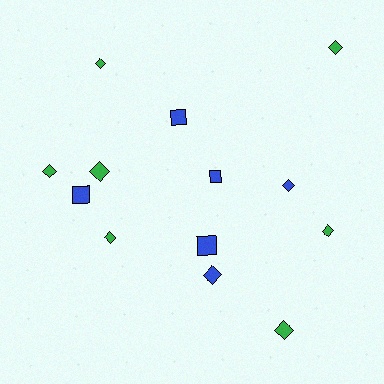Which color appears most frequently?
Green, with 7 objects.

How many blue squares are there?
There are 4 blue squares.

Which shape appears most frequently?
Diamond, with 9 objects.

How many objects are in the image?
There are 13 objects.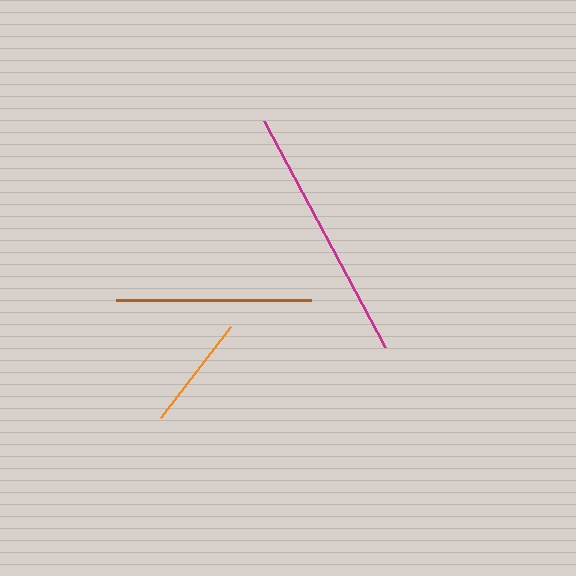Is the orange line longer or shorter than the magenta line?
The magenta line is longer than the orange line.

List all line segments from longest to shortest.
From longest to shortest: magenta, brown, orange.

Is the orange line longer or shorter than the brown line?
The brown line is longer than the orange line.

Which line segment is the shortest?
The orange line is the shortest at approximately 115 pixels.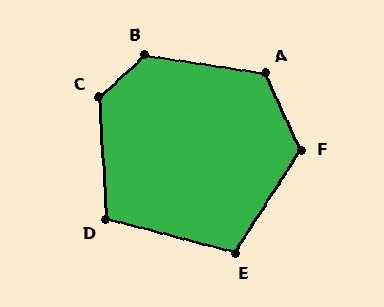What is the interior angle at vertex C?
Approximately 129 degrees (obtuse).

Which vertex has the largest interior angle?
B, at approximately 129 degrees.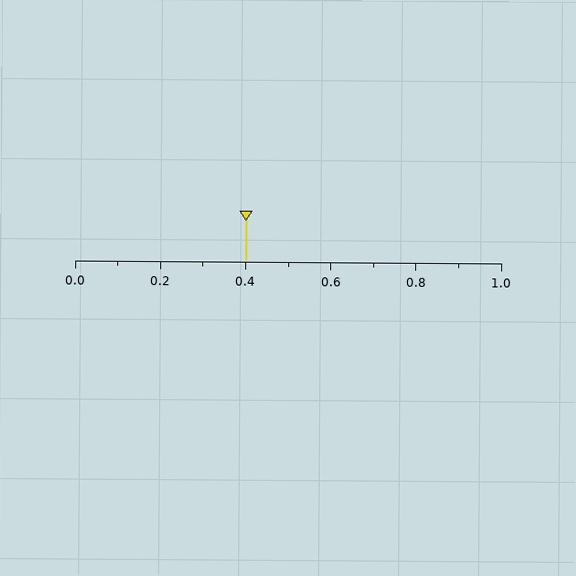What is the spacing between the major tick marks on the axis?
The major ticks are spaced 0.2 apart.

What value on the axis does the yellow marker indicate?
The marker indicates approximately 0.4.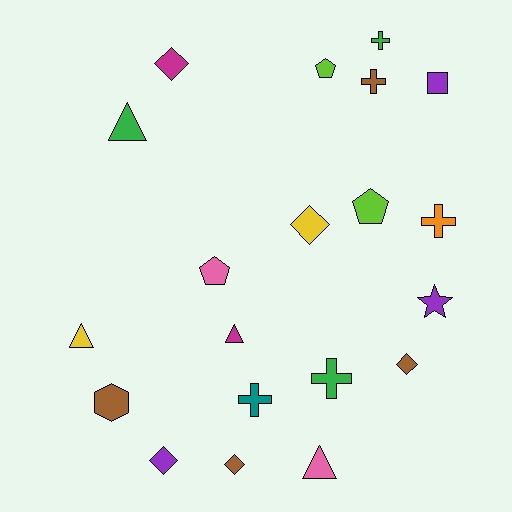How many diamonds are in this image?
There are 5 diamonds.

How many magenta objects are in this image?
There are 2 magenta objects.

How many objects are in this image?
There are 20 objects.